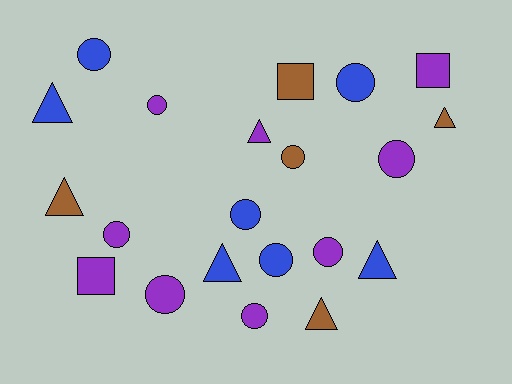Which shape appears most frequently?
Circle, with 11 objects.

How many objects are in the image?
There are 21 objects.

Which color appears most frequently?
Purple, with 9 objects.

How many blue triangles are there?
There are 3 blue triangles.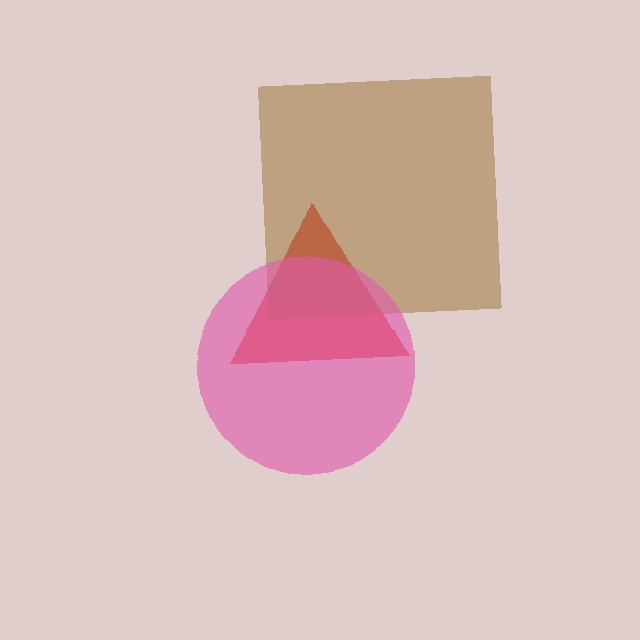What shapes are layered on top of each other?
The layered shapes are: a red triangle, a brown square, a pink circle.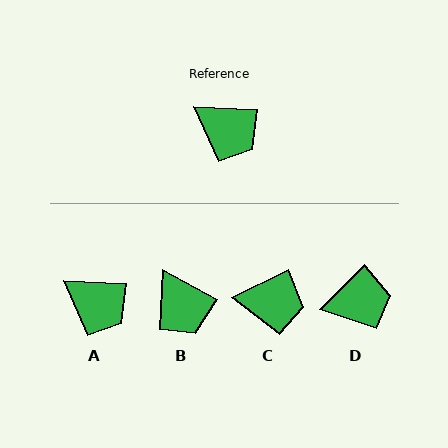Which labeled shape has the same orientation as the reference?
A.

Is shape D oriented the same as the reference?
No, it is off by about 47 degrees.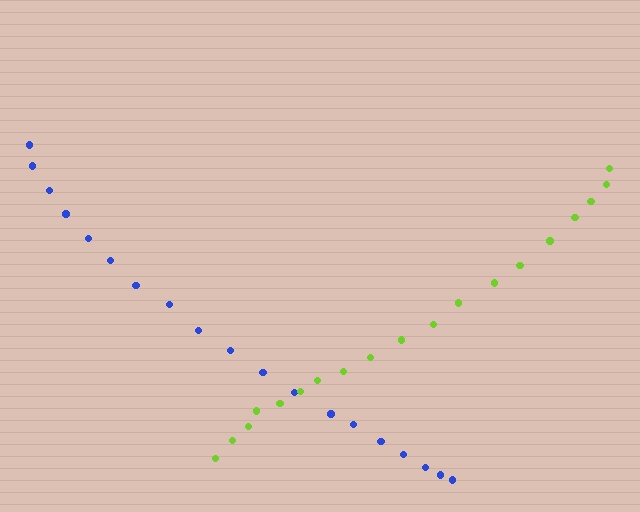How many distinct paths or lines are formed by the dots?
There are 2 distinct paths.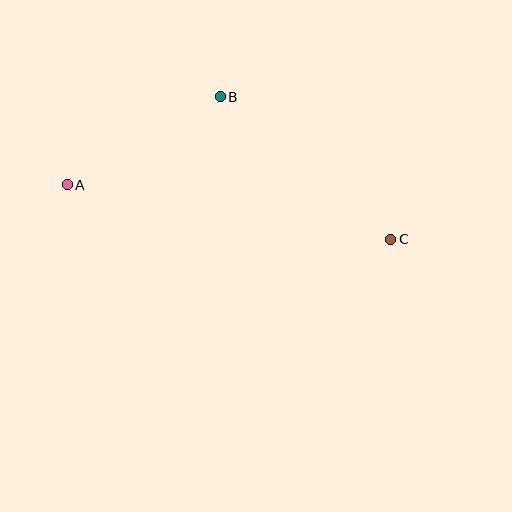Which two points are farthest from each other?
Points A and C are farthest from each other.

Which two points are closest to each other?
Points A and B are closest to each other.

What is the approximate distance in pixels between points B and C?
The distance between B and C is approximately 222 pixels.